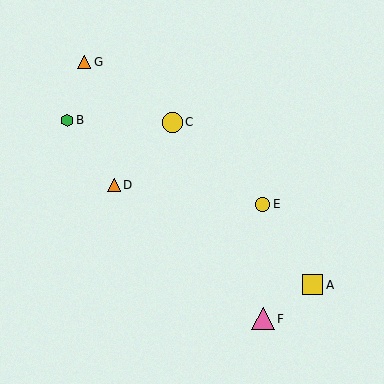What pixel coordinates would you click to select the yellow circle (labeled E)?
Click at (263, 204) to select the yellow circle E.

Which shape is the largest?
The pink triangle (labeled F) is the largest.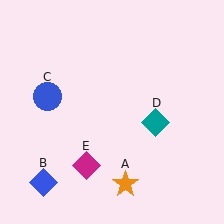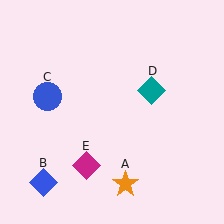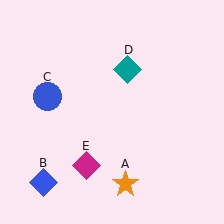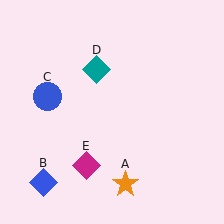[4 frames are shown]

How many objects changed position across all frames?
1 object changed position: teal diamond (object D).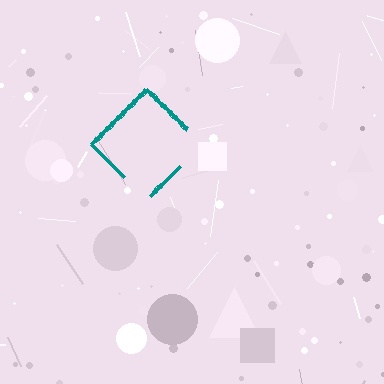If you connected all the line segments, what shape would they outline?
They would outline a diamond.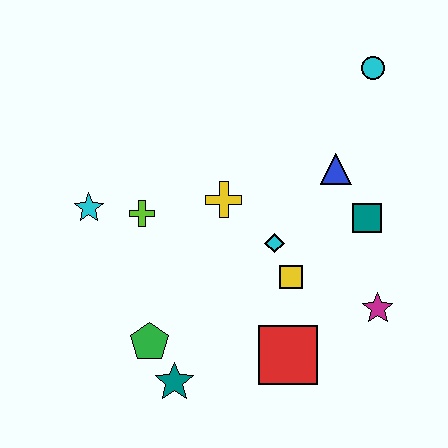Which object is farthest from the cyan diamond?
The cyan circle is farthest from the cyan diamond.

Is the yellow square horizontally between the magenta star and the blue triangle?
No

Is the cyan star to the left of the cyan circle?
Yes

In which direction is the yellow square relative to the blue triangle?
The yellow square is below the blue triangle.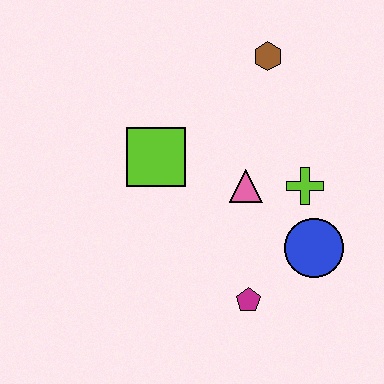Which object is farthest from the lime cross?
The lime square is farthest from the lime cross.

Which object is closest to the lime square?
The pink triangle is closest to the lime square.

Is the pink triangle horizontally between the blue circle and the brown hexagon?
No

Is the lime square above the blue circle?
Yes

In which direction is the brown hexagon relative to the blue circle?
The brown hexagon is above the blue circle.